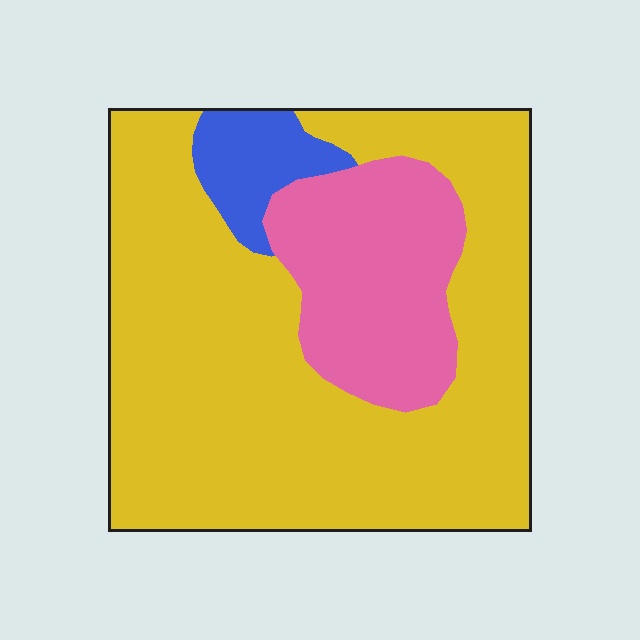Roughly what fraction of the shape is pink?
Pink covers roughly 20% of the shape.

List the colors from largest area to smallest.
From largest to smallest: yellow, pink, blue.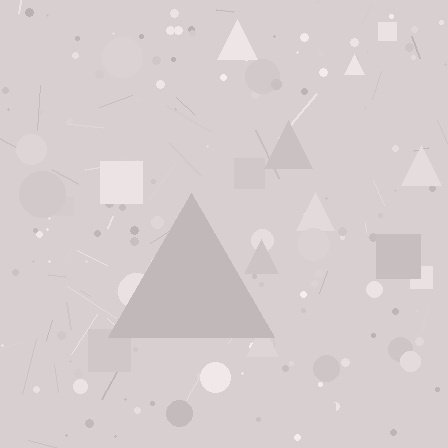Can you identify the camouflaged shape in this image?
The camouflaged shape is a triangle.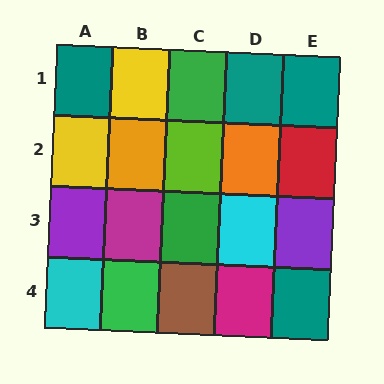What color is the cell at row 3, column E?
Purple.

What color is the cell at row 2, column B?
Orange.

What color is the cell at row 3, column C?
Green.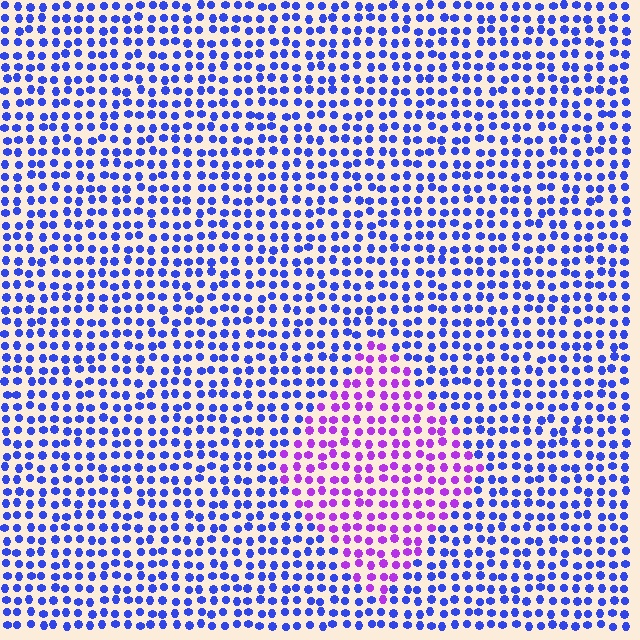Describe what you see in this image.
The image is filled with small blue elements in a uniform arrangement. A diamond-shaped region is visible where the elements are tinted to a slightly different hue, forming a subtle color boundary.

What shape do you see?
I see a diamond.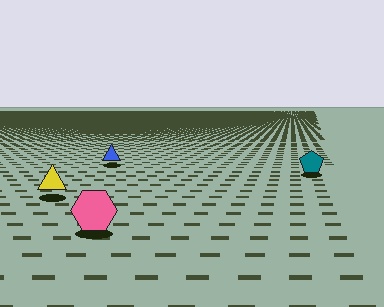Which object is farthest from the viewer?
The blue triangle is farthest from the viewer. It appears smaller and the ground texture around it is denser.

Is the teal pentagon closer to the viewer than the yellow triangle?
No. The yellow triangle is closer — you can tell from the texture gradient: the ground texture is coarser near it.